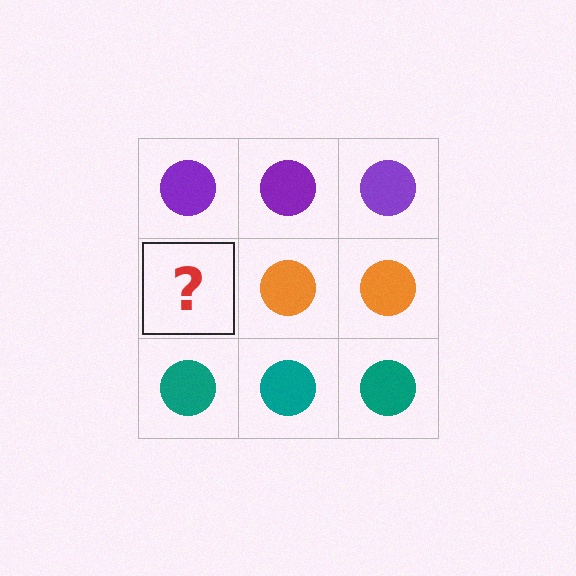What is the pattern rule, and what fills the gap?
The rule is that each row has a consistent color. The gap should be filled with an orange circle.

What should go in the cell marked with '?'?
The missing cell should contain an orange circle.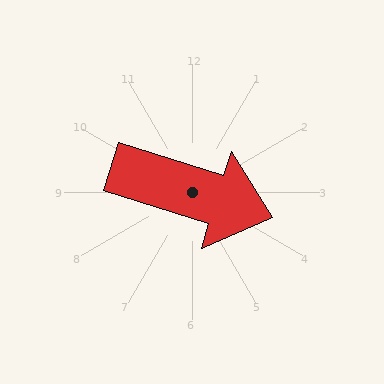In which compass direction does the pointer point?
East.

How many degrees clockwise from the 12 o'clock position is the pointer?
Approximately 107 degrees.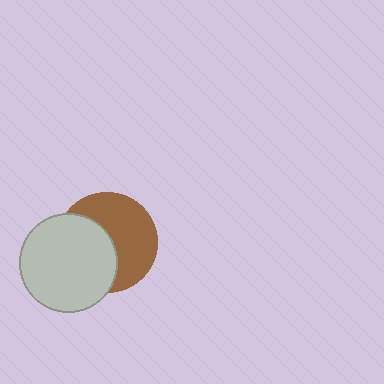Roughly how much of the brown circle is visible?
About half of it is visible (roughly 55%).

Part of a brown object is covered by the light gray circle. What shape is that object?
It is a circle.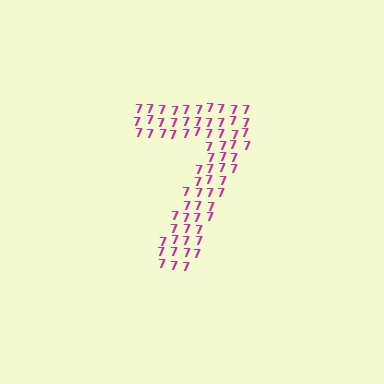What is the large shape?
The large shape is the digit 7.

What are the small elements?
The small elements are digit 7's.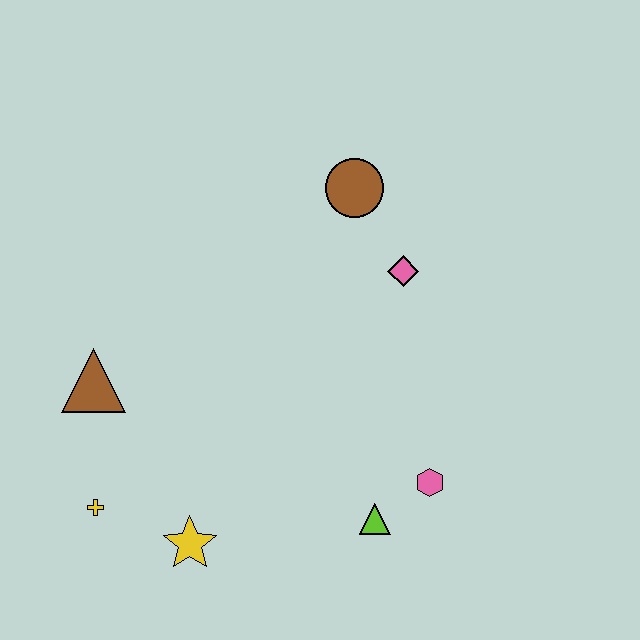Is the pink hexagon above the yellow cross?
Yes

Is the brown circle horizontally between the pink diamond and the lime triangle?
No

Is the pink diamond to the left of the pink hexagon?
Yes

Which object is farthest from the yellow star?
The brown circle is farthest from the yellow star.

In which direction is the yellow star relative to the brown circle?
The yellow star is below the brown circle.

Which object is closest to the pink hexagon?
The lime triangle is closest to the pink hexagon.